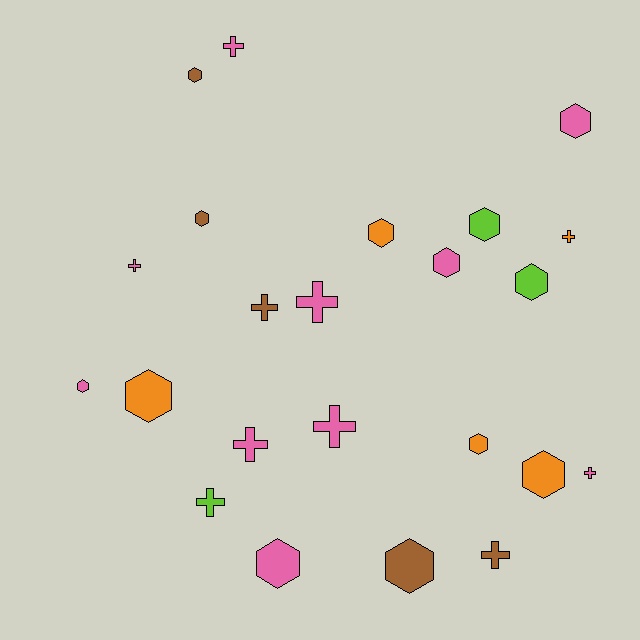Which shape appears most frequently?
Hexagon, with 13 objects.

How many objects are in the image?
There are 23 objects.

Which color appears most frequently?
Pink, with 10 objects.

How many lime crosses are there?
There is 1 lime cross.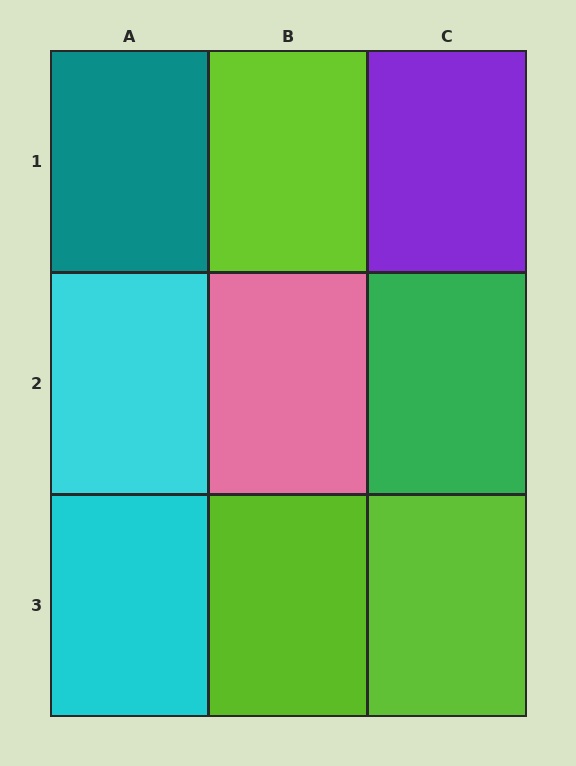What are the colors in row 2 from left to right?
Cyan, pink, green.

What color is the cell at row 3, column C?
Lime.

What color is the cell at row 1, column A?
Teal.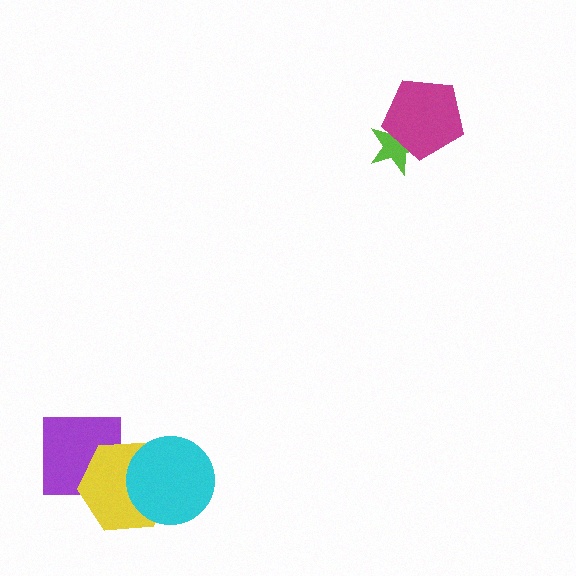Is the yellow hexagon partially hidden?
Yes, it is partially covered by another shape.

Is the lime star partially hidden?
Yes, it is partially covered by another shape.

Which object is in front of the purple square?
The yellow hexagon is in front of the purple square.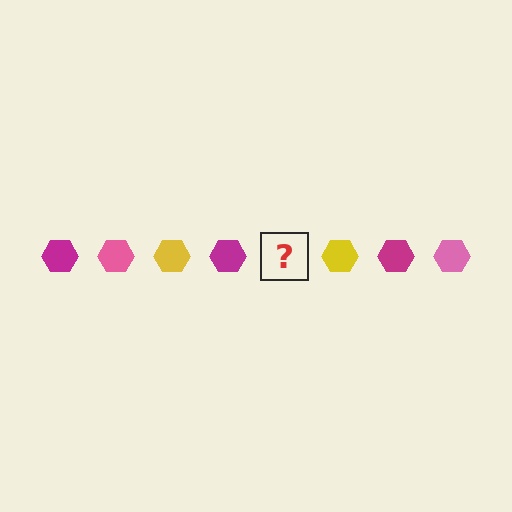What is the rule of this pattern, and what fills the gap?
The rule is that the pattern cycles through magenta, pink, yellow hexagons. The gap should be filled with a pink hexagon.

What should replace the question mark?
The question mark should be replaced with a pink hexagon.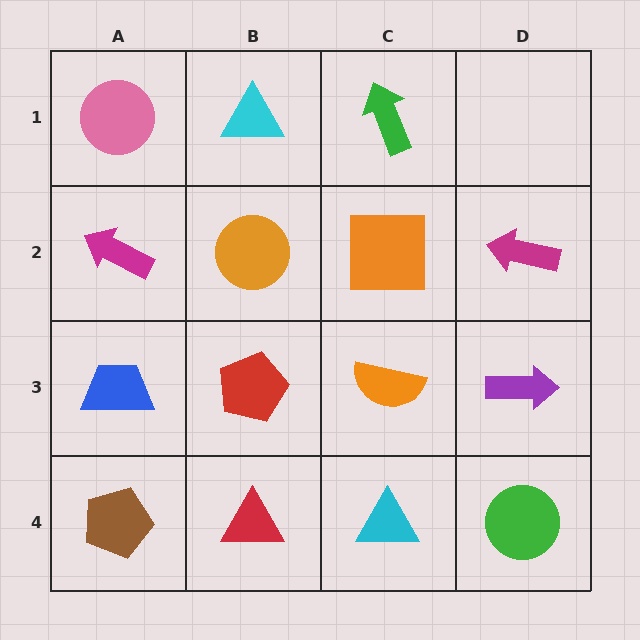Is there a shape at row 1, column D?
No, that cell is empty.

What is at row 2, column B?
An orange circle.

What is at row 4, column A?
A brown pentagon.